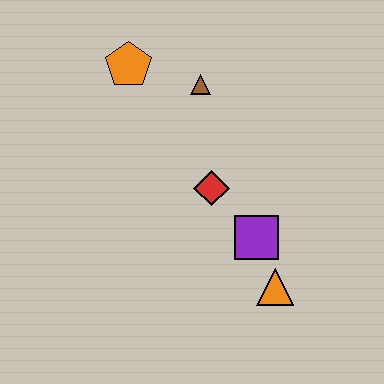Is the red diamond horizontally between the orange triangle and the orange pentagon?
Yes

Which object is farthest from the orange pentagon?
The orange triangle is farthest from the orange pentagon.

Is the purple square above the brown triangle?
No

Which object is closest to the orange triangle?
The purple square is closest to the orange triangle.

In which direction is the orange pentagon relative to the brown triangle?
The orange pentagon is to the left of the brown triangle.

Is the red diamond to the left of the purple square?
Yes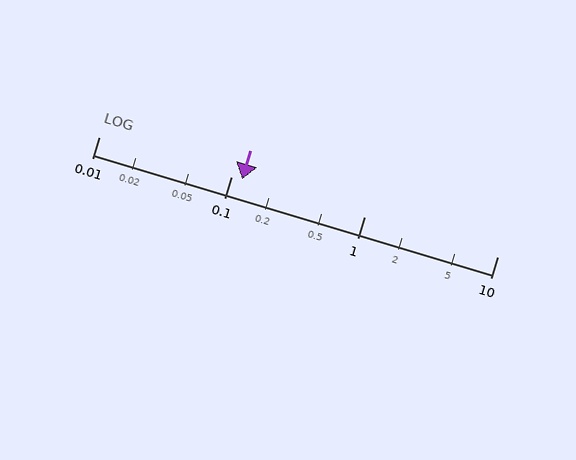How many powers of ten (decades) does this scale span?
The scale spans 3 decades, from 0.01 to 10.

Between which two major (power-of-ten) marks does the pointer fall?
The pointer is between 0.1 and 1.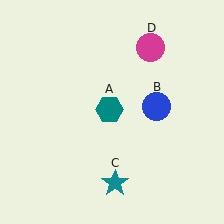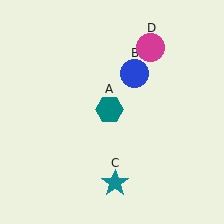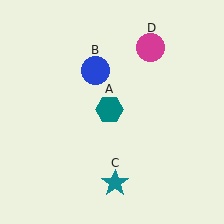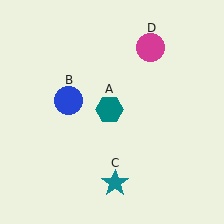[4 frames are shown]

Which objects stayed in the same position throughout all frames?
Teal hexagon (object A) and teal star (object C) and magenta circle (object D) remained stationary.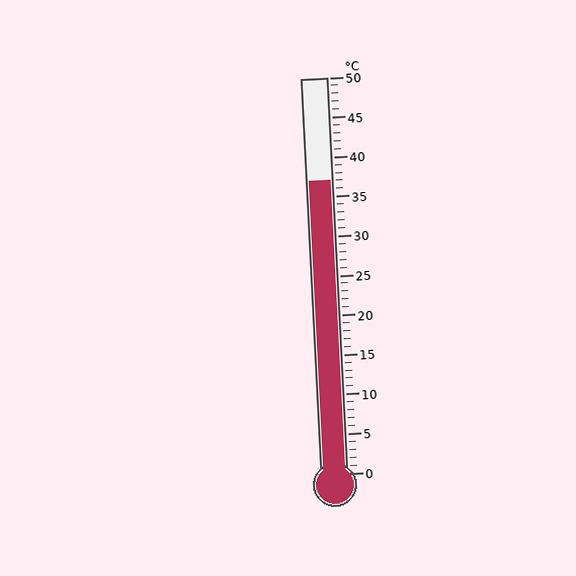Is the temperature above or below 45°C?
The temperature is below 45°C.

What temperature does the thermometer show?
The thermometer shows approximately 37°C.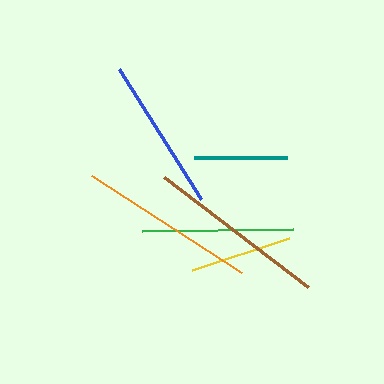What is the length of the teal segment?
The teal segment is approximately 93 pixels long.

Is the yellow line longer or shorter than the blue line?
The blue line is longer than the yellow line.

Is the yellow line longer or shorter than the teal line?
The yellow line is longer than the teal line.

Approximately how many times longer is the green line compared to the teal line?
The green line is approximately 1.6 times the length of the teal line.